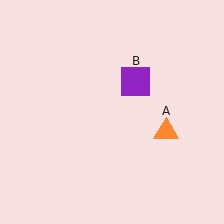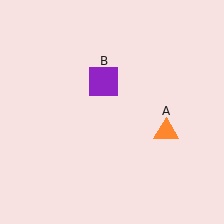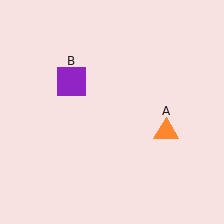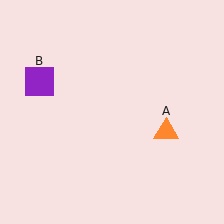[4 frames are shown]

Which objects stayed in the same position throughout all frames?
Orange triangle (object A) remained stationary.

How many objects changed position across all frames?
1 object changed position: purple square (object B).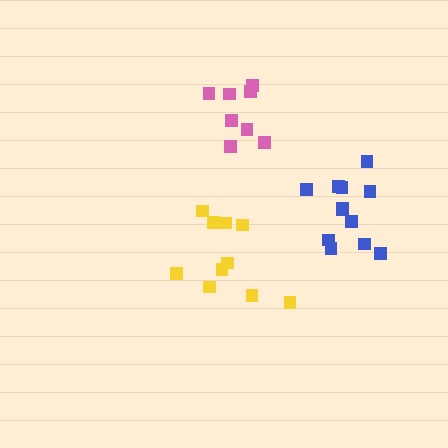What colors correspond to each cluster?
The clusters are colored: yellow, pink, blue.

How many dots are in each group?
Group 1: 10 dots, Group 2: 8 dots, Group 3: 12 dots (30 total).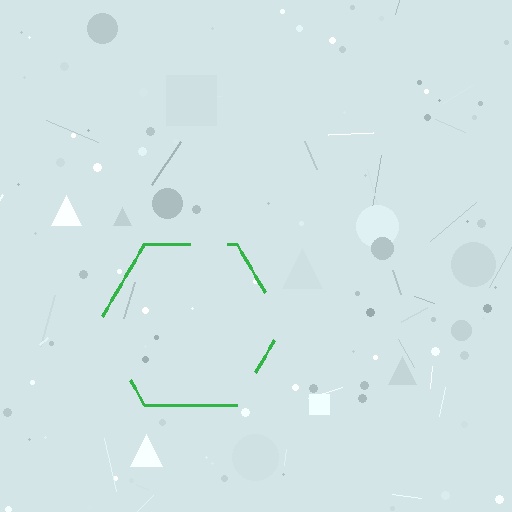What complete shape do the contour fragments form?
The contour fragments form a hexagon.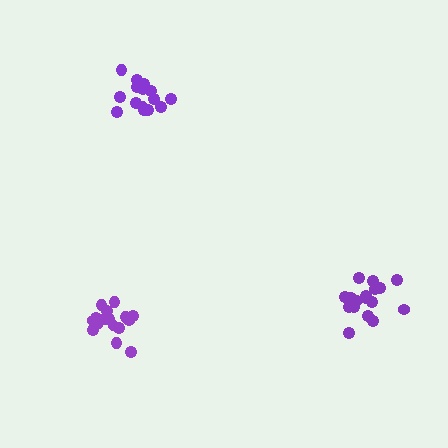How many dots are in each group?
Group 1: 18 dots, Group 2: 17 dots, Group 3: 16 dots (51 total).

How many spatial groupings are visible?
There are 3 spatial groupings.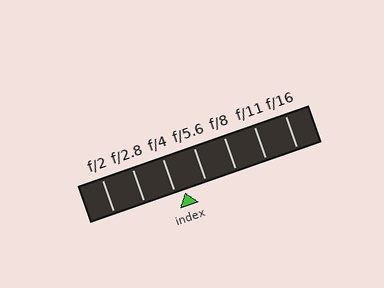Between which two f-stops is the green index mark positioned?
The index mark is between f/4 and f/5.6.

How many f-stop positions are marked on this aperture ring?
There are 7 f-stop positions marked.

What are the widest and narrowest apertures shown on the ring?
The widest aperture shown is f/2 and the narrowest is f/16.